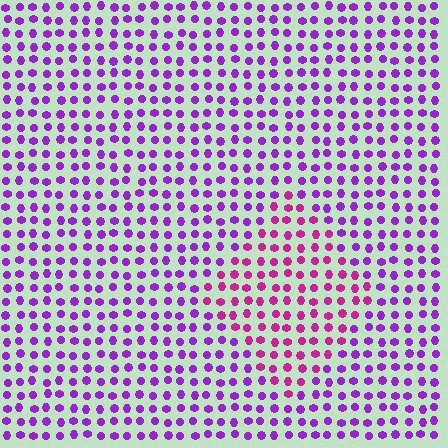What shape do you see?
I see a diamond.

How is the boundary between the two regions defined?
The boundary is defined purely by a slight shift in hue (about 35 degrees). Spacing, size, and orientation are identical on both sides.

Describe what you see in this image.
The image is filled with small purple elements in a uniform arrangement. A diamond-shaped region is visible where the elements are tinted to a slightly different hue, forming a subtle color boundary.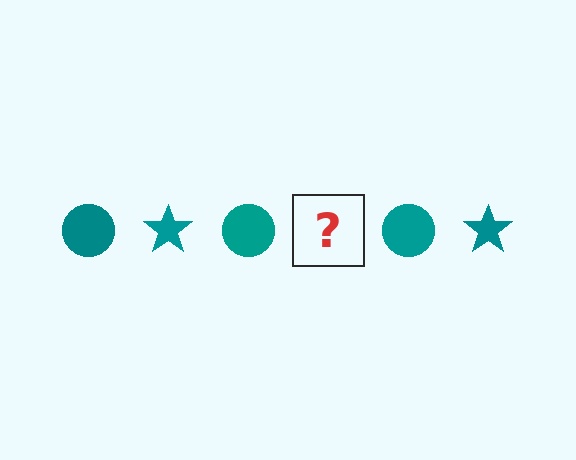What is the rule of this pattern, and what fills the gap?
The rule is that the pattern cycles through circle, star shapes in teal. The gap should be filled with a teal star.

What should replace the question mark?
The question mark should be replaced with a teal star.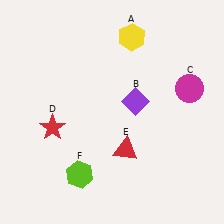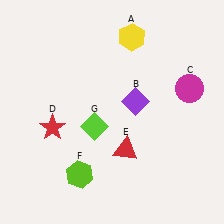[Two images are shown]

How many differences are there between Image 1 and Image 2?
There is 1 difference between the two images.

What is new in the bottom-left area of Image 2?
A lime diamond (G) was added in the bottom-left area of Image 2.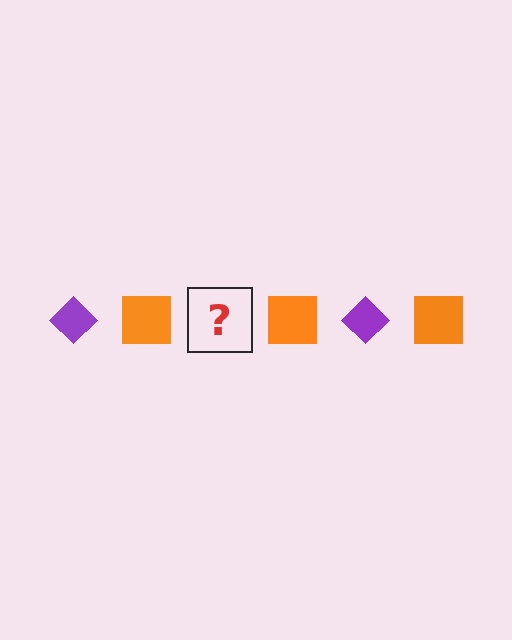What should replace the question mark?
The question mark should be replaced with a purple diamond.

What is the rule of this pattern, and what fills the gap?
The rule is that the pattern alternates between purple diamond and orange square. The gap should be filled with a purple diamond.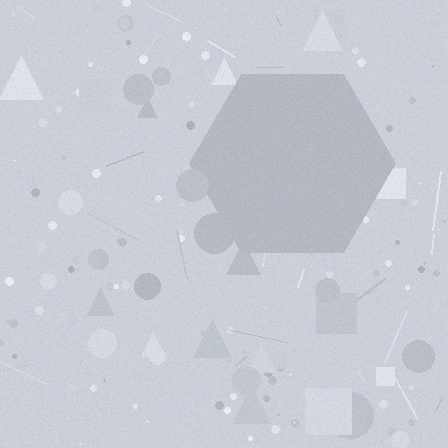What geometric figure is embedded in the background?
A hexagon is embedded in the background.